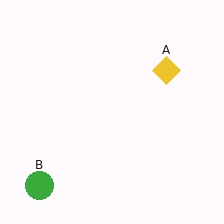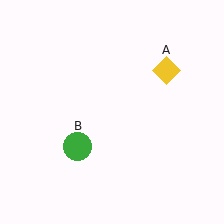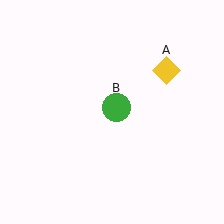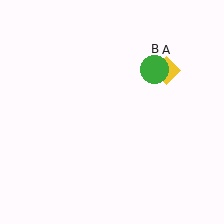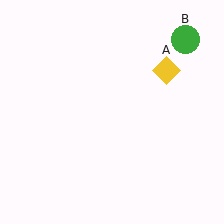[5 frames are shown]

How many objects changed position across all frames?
1 object changed position: green circle (object B).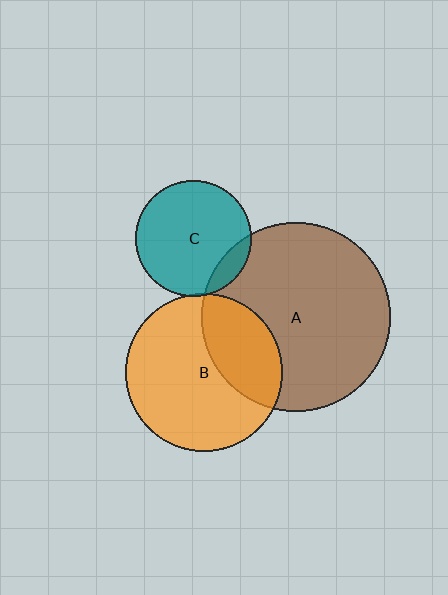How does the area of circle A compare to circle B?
Approximately 1.4 times.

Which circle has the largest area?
Circle A (brown).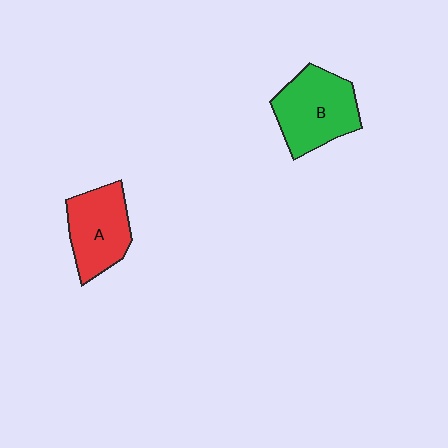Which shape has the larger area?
Shape B (green).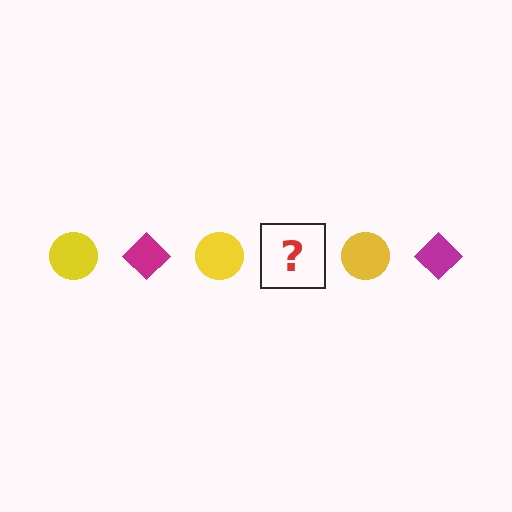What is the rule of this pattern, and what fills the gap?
The rule is that the pattern alternates between yellow circle and magenta diamond. The gap should be filled with a magenta diamond.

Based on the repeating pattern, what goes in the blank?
The blank should be a magenta diamond.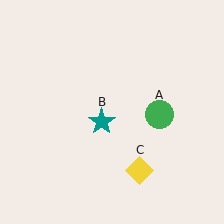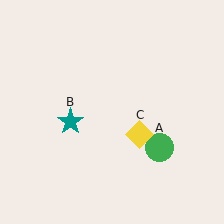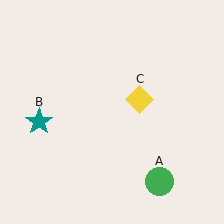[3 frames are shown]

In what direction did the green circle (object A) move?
The green circle (object A) moved down.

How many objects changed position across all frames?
3 objects changed position: green circle (object A), teal star (object B), yellow diamond (object C).